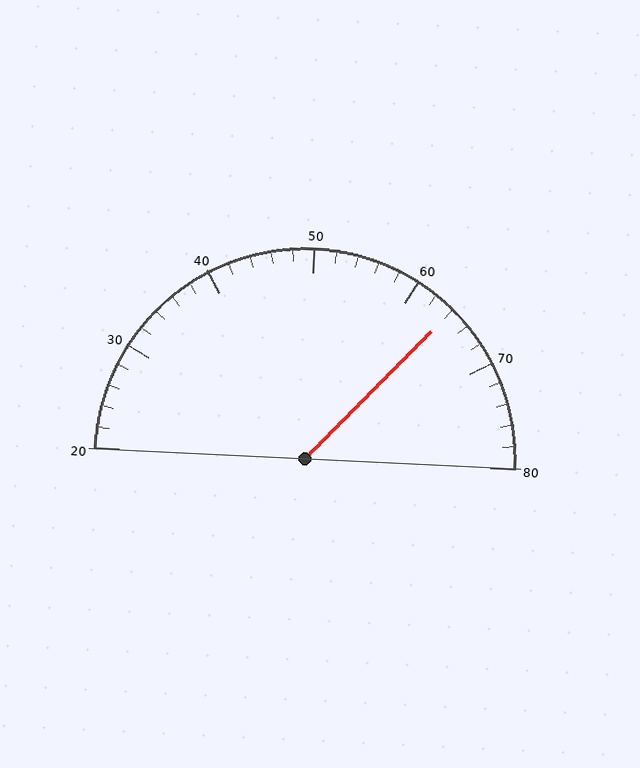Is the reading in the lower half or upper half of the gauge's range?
The reading is in the upper half of the range (20 to 80).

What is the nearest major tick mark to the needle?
The nearest major tick mark is 60.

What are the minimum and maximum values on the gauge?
The gauge ranges from 20 to 80.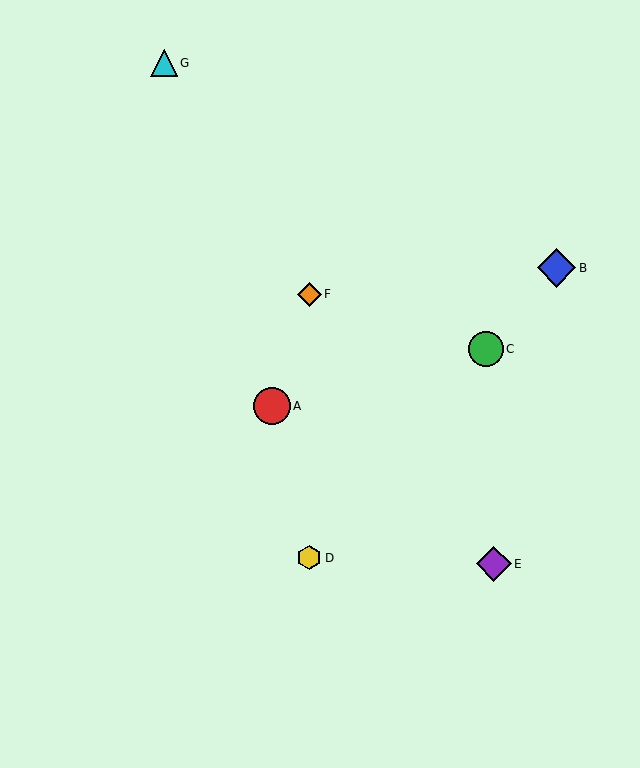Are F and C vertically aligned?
No, F is at x≈309 and C is at x≈486.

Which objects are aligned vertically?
Objects D, F are aligned vertically.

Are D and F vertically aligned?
Yes, both are at x≈309.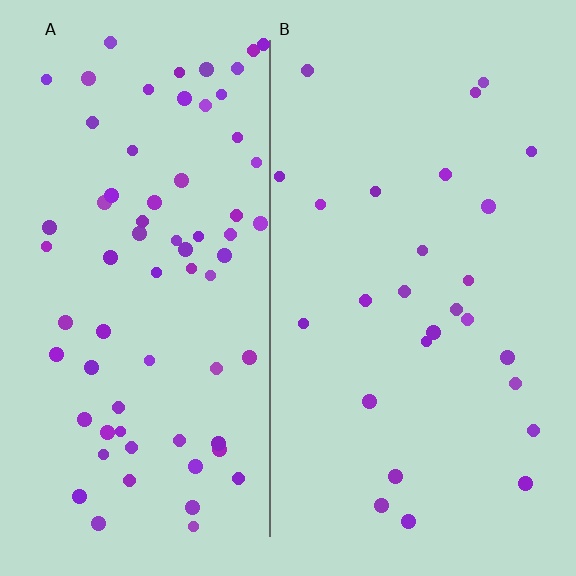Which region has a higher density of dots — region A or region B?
A (the left).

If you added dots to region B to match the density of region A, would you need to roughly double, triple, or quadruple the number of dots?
Approximately triple.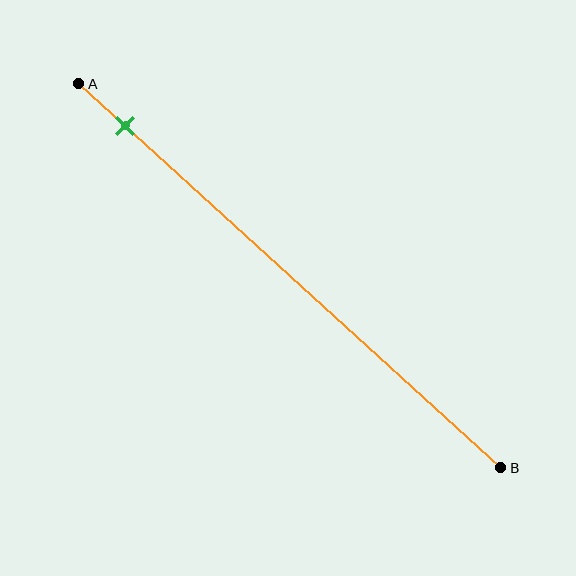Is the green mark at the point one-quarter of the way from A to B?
No, the mark is at about 10% from A, not at the 25% one-quarter point.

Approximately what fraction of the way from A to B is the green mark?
The green mark is approximately 10% of the way from A to B.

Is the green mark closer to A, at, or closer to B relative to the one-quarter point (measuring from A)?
The green mark is closer to point A than the one-quarter point of segment AB.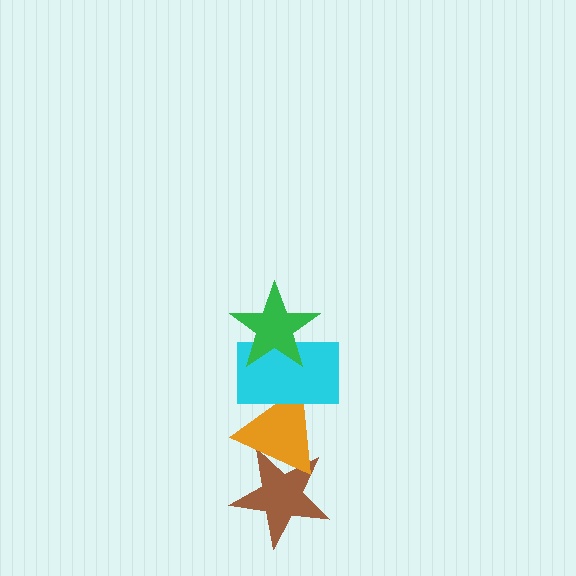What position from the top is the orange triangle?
The orange triangle is 3rd from the top.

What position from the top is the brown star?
The brown star is 4th from the top.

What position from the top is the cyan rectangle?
The cyan rectangle is 2nd from the top.